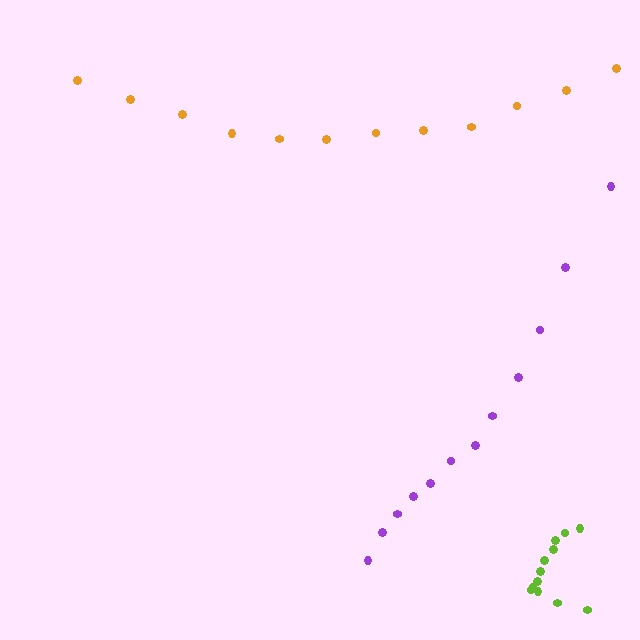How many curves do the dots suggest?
There are 3 distinct paths.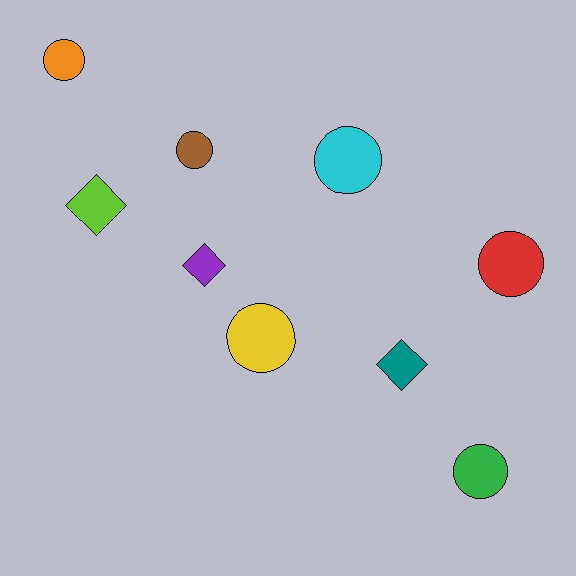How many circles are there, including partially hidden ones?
There are 6 circles.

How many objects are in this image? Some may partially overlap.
There are 9 objects.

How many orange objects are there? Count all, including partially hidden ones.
There is 1 orange object.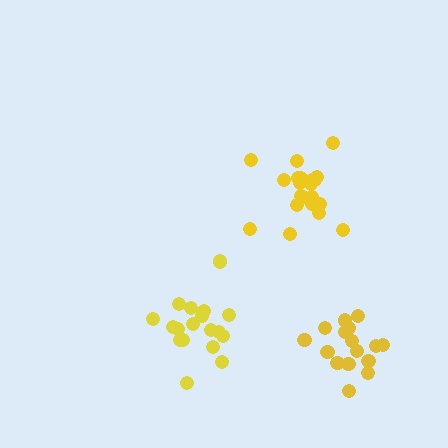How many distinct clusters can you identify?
There are 3 distinct clusters.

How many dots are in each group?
Group 1: 19 dots, Group 2: 21 dots, Group 3: 17 dots (57 total).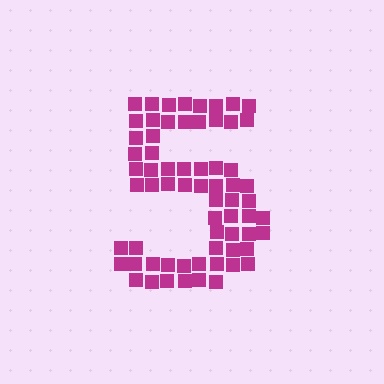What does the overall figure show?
The overall figure shows the digit 5.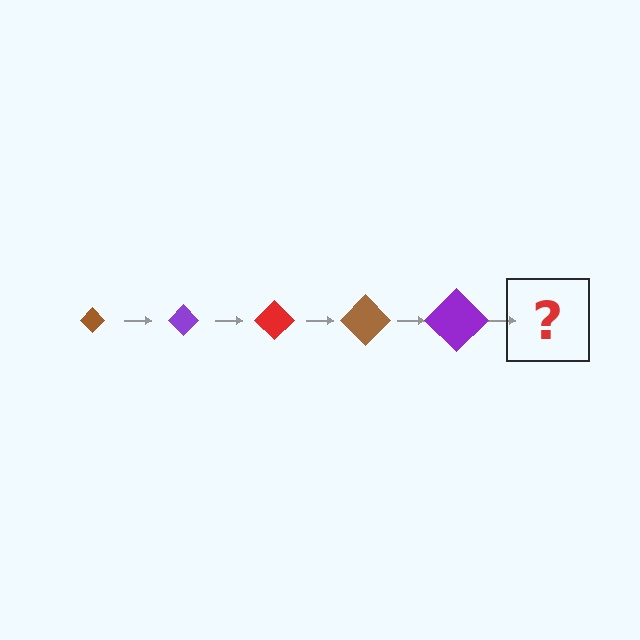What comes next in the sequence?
The next element should be a red diamond, larger than the previous one.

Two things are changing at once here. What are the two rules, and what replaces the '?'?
The two rules are that the diamond grows larger each step and the color cycles through brown, purple, and red. The '?' should be a red diamond, larger than the previous one.